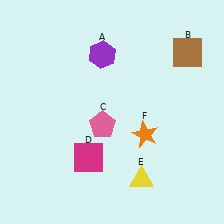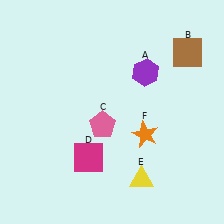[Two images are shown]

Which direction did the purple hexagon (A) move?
The purple hexagon (A) moved right.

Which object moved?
The purple hexagon (A) moved right.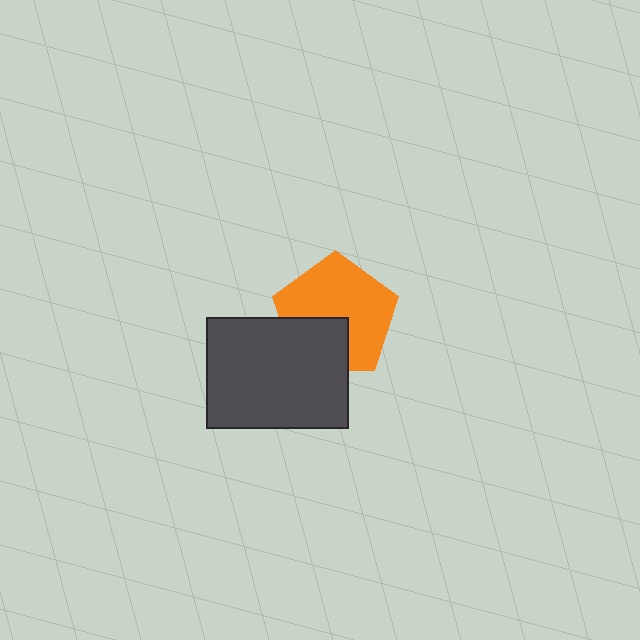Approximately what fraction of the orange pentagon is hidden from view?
Roughly 31% of the orange pentagon is hidden behind the dark gray rectangle.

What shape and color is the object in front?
The object in front is a dark gray rectangle.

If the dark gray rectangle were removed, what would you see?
You would see the complete orange pentagon.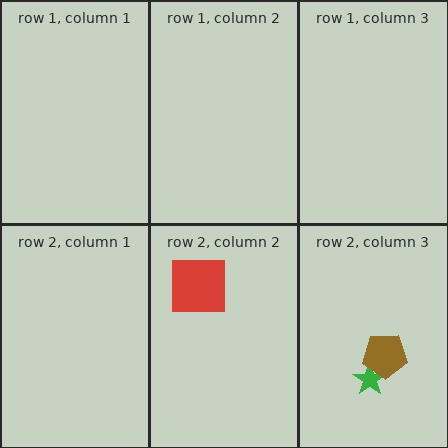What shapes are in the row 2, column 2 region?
The red square.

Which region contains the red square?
The row 2, column 2 region.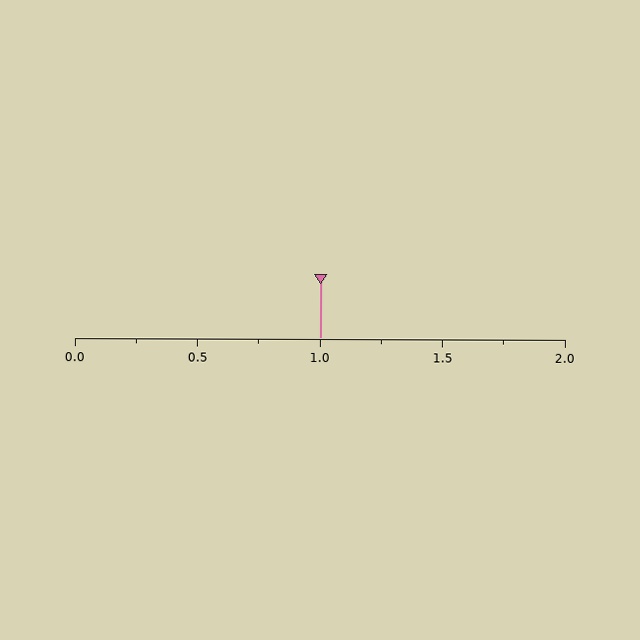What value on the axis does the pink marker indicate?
The marker indicates approximately 1.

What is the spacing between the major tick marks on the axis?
The major ticks are spaced 0.5 apart.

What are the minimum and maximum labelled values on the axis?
The axis runs from 0.0 to 2.0.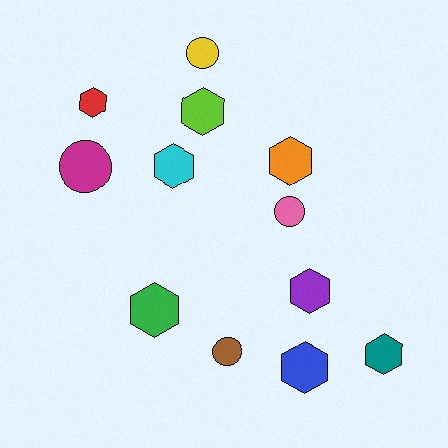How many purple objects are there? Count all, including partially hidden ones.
There is 1 purple object.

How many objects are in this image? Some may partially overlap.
There are 12 objects.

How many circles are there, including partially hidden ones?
There are 4 circles.